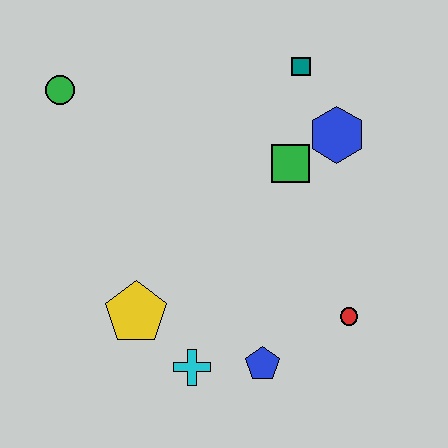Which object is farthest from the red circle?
The green circle is farthest from the red circle.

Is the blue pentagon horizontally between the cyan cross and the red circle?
Yes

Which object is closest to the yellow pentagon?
The cyan cross is closest to the yellow pentagon.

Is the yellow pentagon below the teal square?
Yes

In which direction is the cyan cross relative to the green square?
The cyan cross is below the green square.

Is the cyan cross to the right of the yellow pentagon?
Yes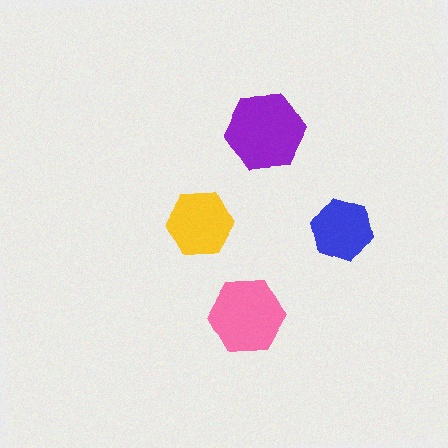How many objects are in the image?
There are 4 objects in the image.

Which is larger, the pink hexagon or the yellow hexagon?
The pink one.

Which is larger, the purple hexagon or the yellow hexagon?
The purple one.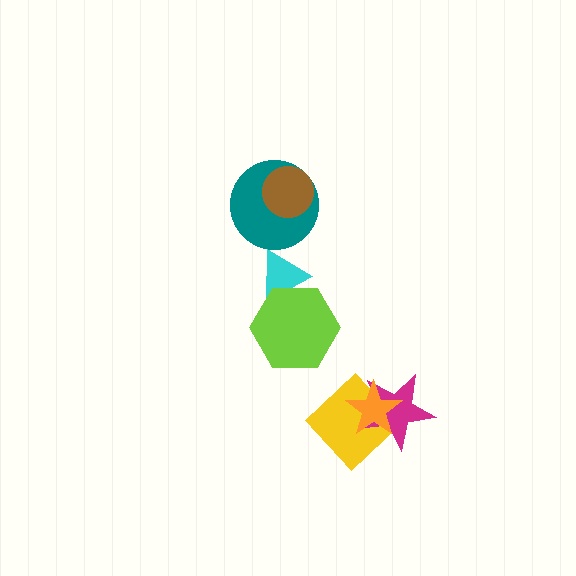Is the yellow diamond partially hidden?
Yes, it is partially covered by another shape.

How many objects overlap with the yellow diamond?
2 objects overlap with the yellow diamond.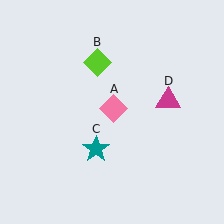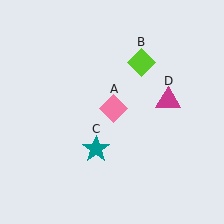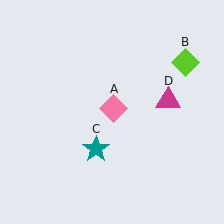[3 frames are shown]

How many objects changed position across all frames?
1 object changed position: lime diamond (object B).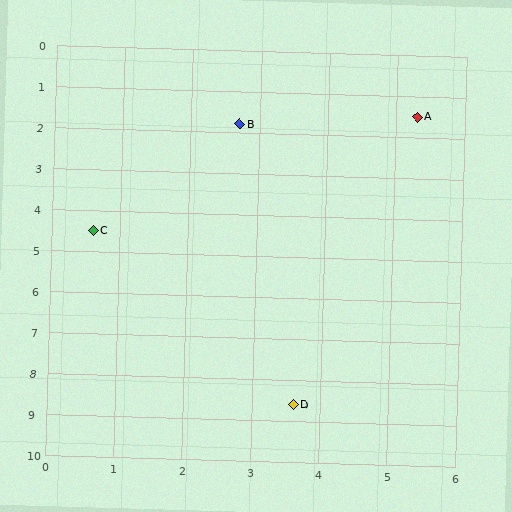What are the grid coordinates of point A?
Point A is at approximately (5.3, 1.5).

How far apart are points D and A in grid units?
Points D and A are about 7.3 grid units apart.